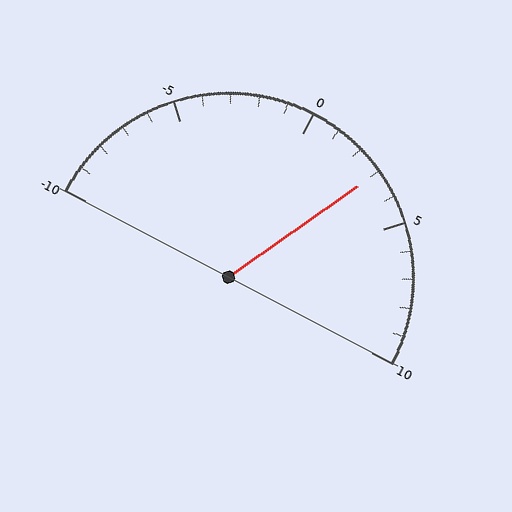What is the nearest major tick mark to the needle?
The nearest major tick mark is 5.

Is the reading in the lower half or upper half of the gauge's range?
The reading is in the upper half of the range (-10 to 10).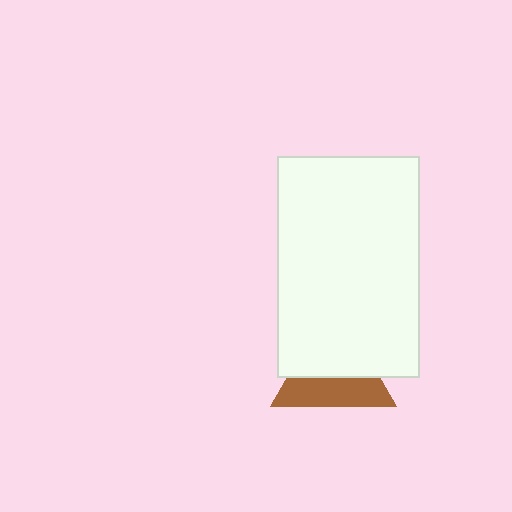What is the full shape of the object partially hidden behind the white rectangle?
The partially hidden object is a brown triangle.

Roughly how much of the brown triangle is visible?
About half of it is visible (roughly 47%).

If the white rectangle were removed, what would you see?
You would see the complete brown triangle.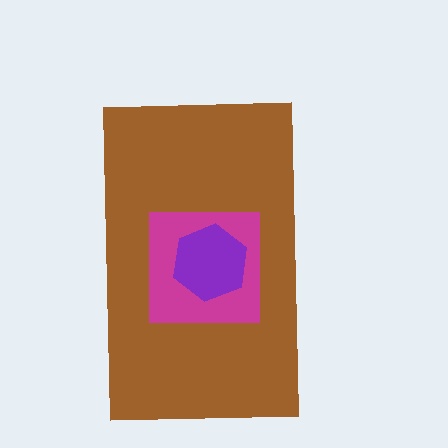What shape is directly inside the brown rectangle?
The magenta square.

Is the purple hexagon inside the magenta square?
Yes.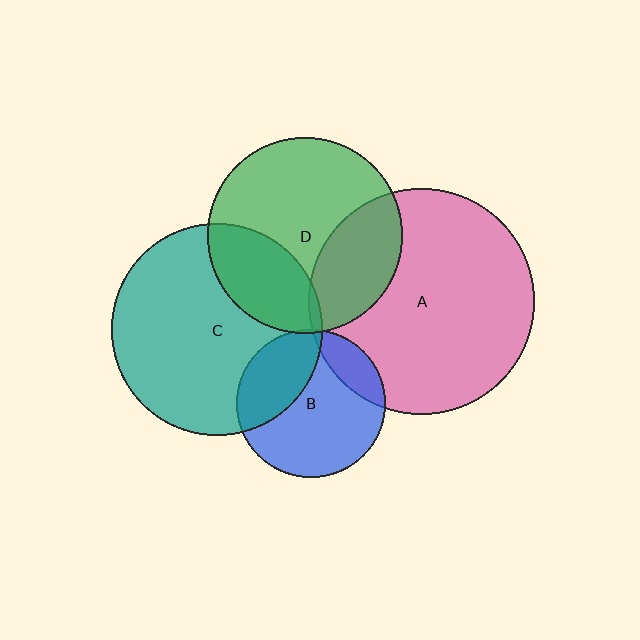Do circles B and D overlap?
Yes.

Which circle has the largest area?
Circle A (pink).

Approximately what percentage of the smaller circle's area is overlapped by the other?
Approximately 5%.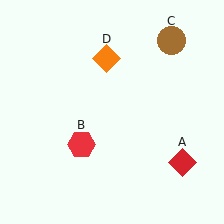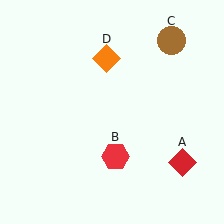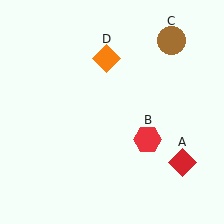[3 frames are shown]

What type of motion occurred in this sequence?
The red hexagon (object B) rotated counterclockwise around the center of the scene.